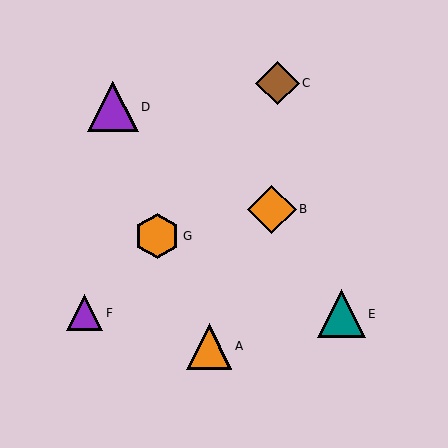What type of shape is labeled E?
Shape E is a teal triangle.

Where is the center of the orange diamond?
The center of the orange diamond is at (272, 209).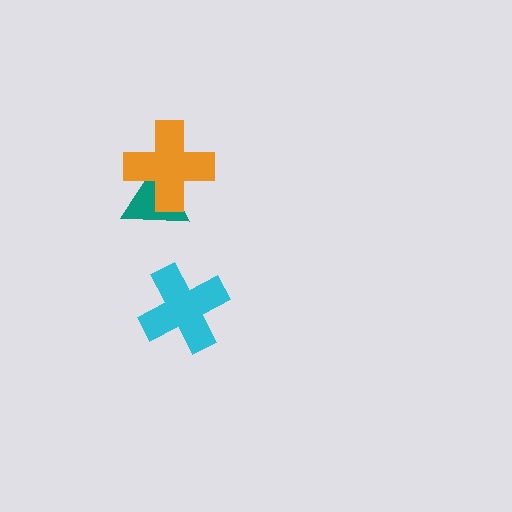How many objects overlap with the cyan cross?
0 objects overlap with the cyan cross.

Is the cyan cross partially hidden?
No, no other shape covers it.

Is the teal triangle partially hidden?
Yes, it is partially covered by another shape.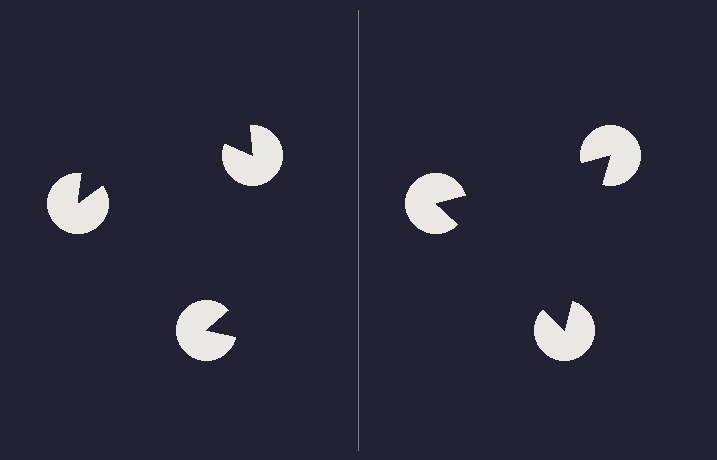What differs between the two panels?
The pac-man discs are positioned identically on both sides; only the wedge orientations differ. On the right they align to a triangle; on the left they are misaligned.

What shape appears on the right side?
An illusory triangle.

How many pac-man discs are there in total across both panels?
6 — 3 on each side.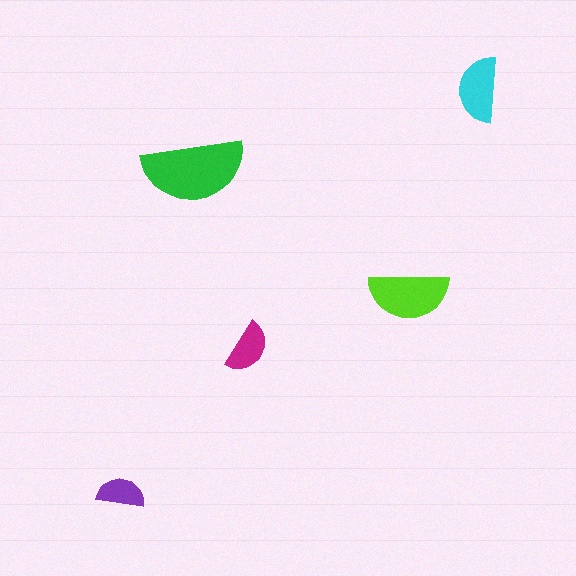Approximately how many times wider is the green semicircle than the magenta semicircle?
About 2 times wider.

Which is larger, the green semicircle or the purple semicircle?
The green one.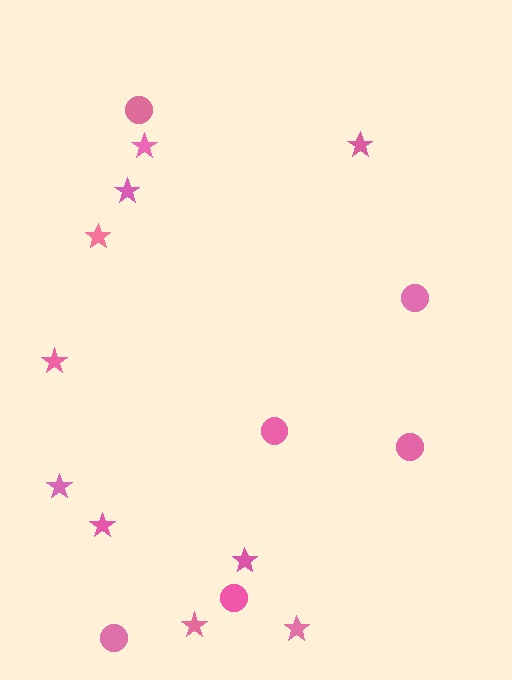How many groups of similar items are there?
There are 2 groups: one group of circles (6) and one group of stars (10).